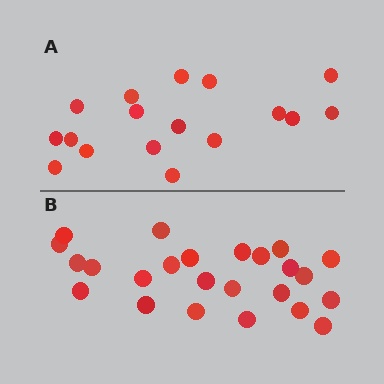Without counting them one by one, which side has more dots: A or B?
Region B (the bottom region) has more dots.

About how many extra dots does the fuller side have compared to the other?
Region B has roughly 8 or so more dots than region A.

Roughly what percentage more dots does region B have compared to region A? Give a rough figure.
About 40% more.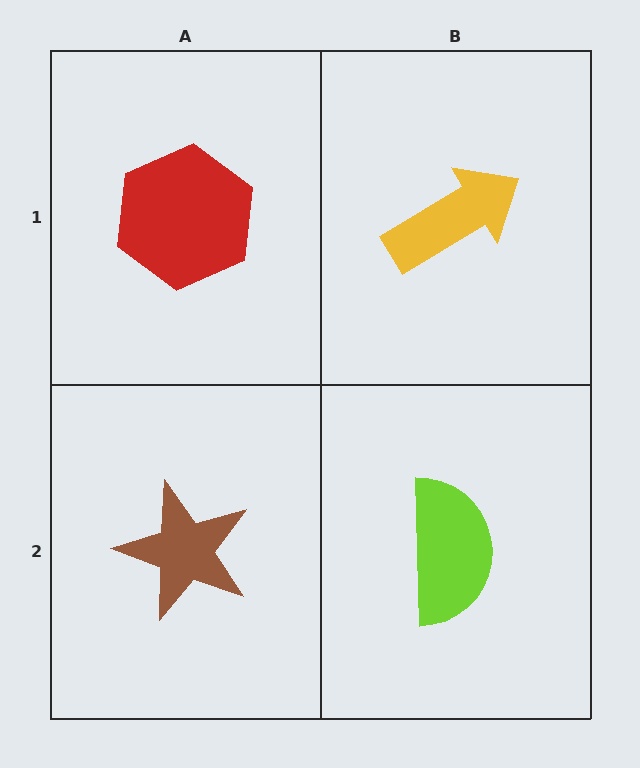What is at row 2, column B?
A lime semicircle.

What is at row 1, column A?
A red hexagon.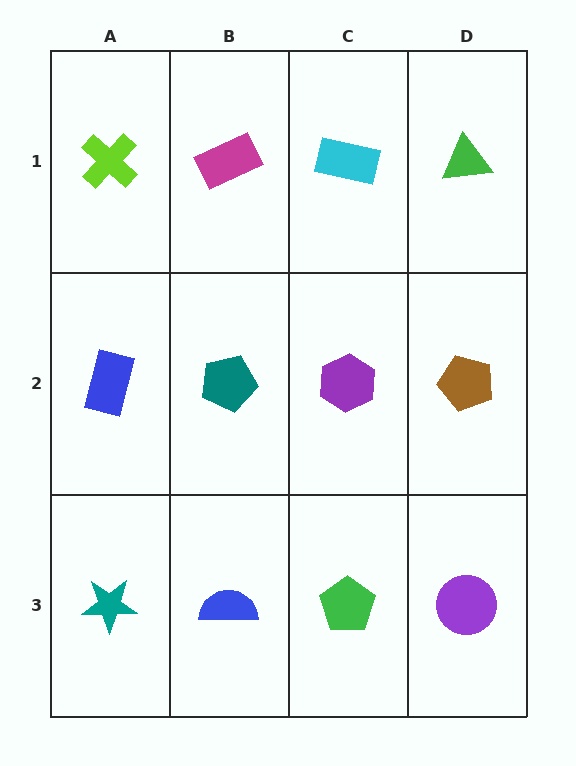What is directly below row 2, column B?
A blue semicircle.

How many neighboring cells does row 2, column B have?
4.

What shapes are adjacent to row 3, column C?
A purple hexagon (row 2, column C), a blue semicircle (row 3, column B), a purple circle (row 3, column D).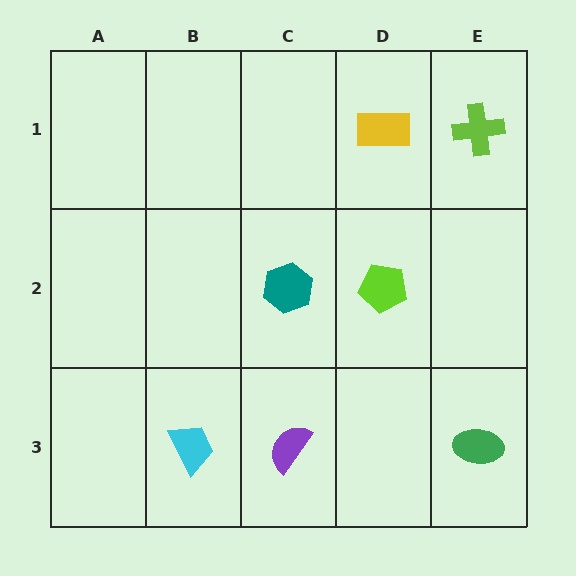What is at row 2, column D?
A lime pentagon.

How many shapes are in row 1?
2 shapes.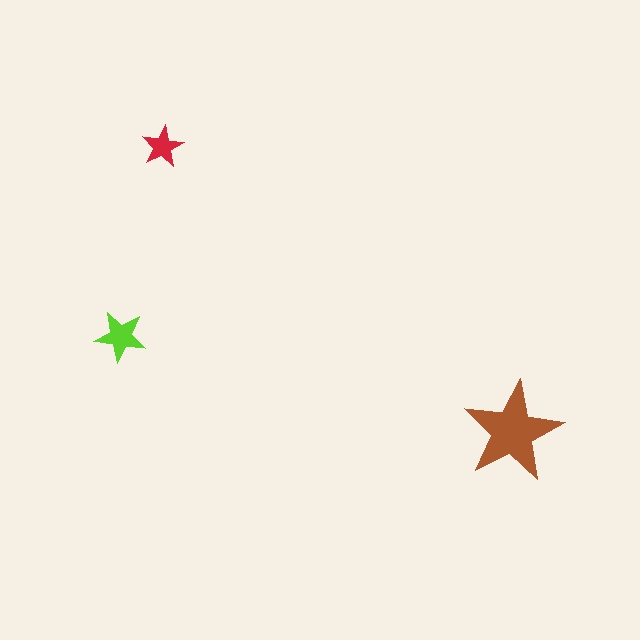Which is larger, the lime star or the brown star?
The brown one.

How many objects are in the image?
There are 3 objects in the image.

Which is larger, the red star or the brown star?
The brown one.